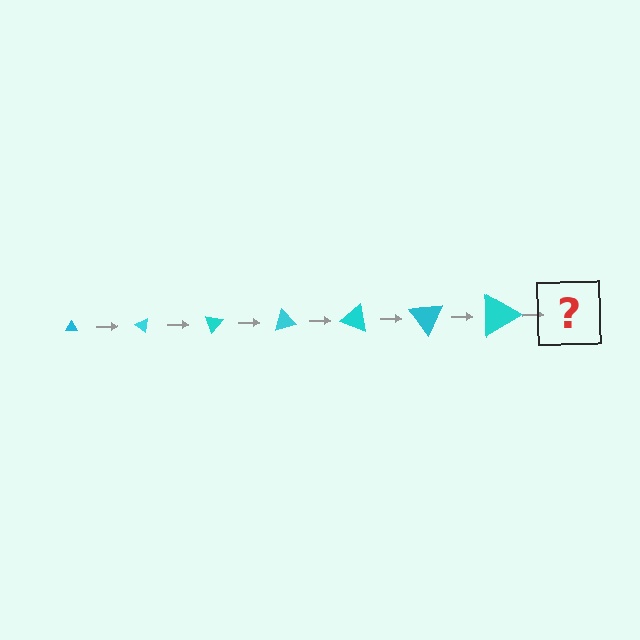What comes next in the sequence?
The next element should be a triangle, larger than the previous one and rotated 245 degrees from the start.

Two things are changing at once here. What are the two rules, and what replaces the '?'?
The two rules are that the triangle grows larger each step and it rotates 35 degrees each step. The '?' should be a triangle, larger than the previous one and rotated 245 degrees from the start.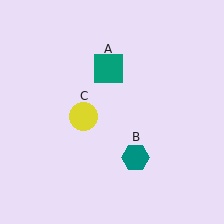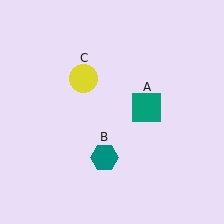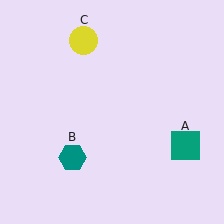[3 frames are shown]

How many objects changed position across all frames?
3 objects changed position: teal square (object A), teal hexagon (object B), yellow circle (object C).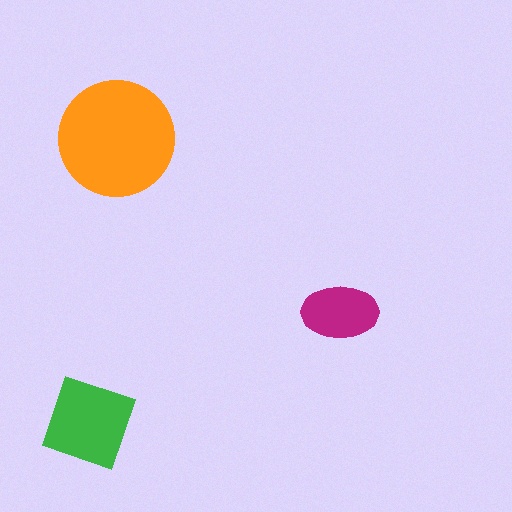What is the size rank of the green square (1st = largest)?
2nd.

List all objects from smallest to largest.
The magenta ellipse, the green square, the orange circle.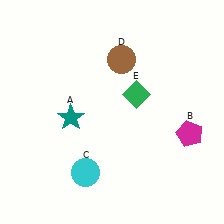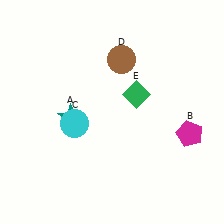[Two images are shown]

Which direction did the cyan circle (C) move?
The cyan circle (C) moved up.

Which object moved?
The cyan circle (C) moved up.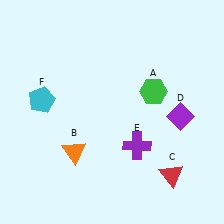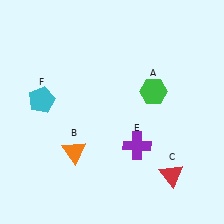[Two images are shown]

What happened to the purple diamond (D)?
The purple diamond (D) was removed in Image 2. It was in the bottom-right area of Image 1.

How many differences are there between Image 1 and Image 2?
There is 1 difference between the two images.